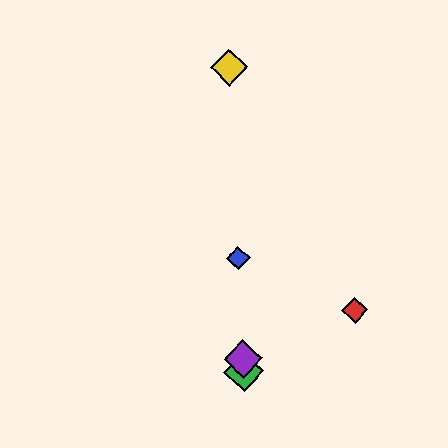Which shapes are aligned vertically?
The blue diamond, the green diamond, the yellow diamond, the purple diamond are aligned vertically.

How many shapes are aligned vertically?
4 shapes (the blue diamond, the green diamond, the yellow diamond, the purple diamond) are aligned vertically.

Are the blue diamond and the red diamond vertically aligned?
No, the blue diamond is at x≈238 and the red diamond is at x≈355.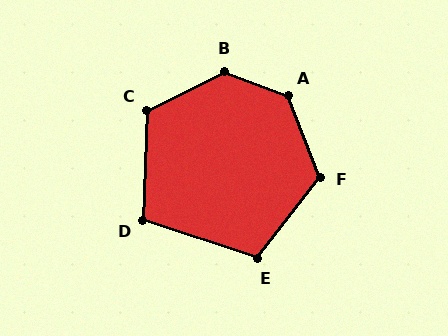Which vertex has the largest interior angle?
B, at approximately 133 degrees.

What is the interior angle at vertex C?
Approximately 119 degrees (obtuse).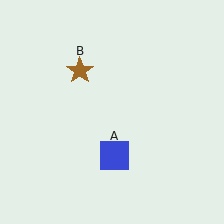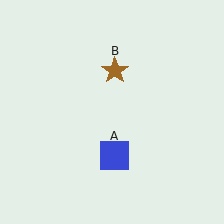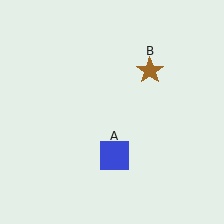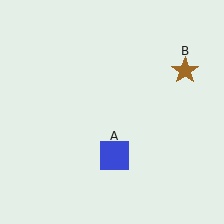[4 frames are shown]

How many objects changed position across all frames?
1 object changed position: brown star (object B).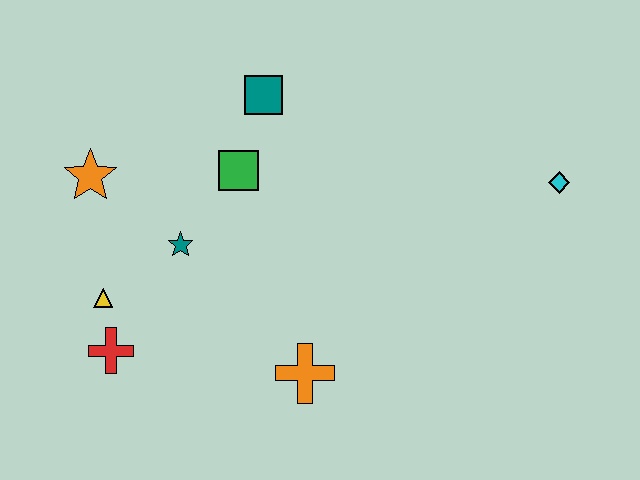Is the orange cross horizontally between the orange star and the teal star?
No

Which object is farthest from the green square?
The cyan diamond is farthest from the green square.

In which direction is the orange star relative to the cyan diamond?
The orange star is to the left of the cyan diamond.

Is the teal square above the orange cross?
Yes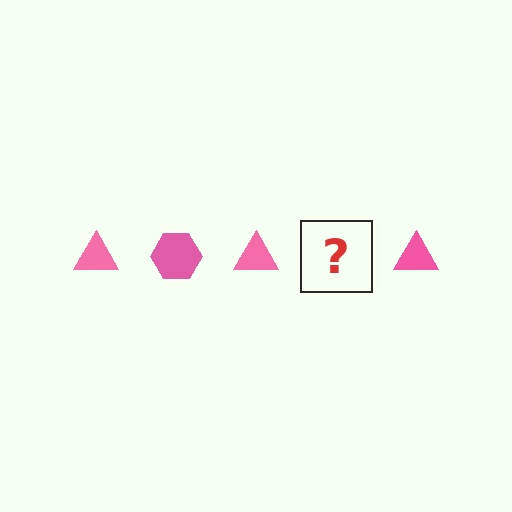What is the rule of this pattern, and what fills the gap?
The rule is that the pattern cycles through triangle, hexagon shapes in pink. The gap should be filled with a pink hexagon.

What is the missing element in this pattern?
The missing element is a pink hexagon.